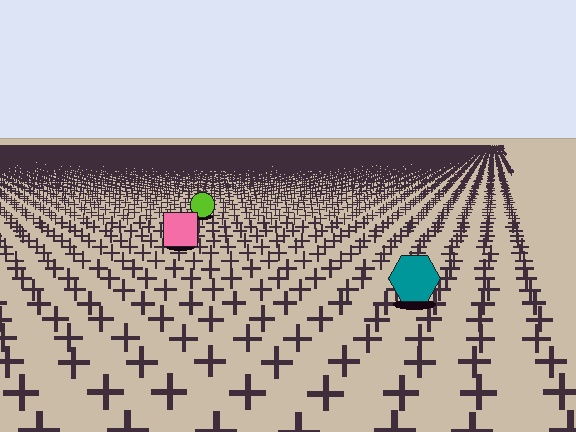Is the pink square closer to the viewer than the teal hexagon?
No. The teal hexagon is closer — you can tell from the texture gradient: the ground texture is coarser near it.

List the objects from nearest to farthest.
From nearest to farthest: the teal hexagon, the pink square, the lime circle.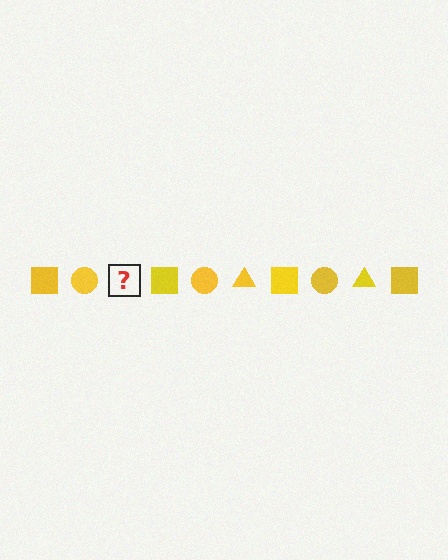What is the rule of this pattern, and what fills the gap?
The rule is that the pattern cycles through square, circle, triangle shapes in yellow. The gap should be filled with a yellow triangle.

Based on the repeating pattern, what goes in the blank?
The blank should be a yellow triangle.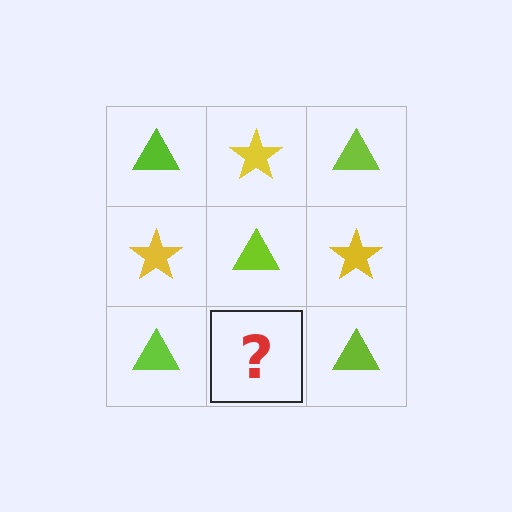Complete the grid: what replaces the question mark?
The question mark should be replaced with a yellow star.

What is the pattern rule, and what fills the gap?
The rule is that it alternates lime triangle and yellow star in a checkerboard pattern. The gap should be filled with a yellow star.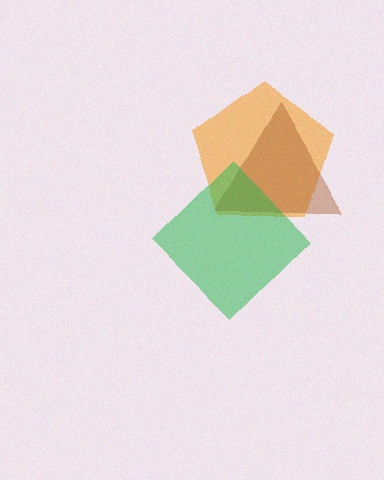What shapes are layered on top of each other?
The layered shapes are: an orange pentagon, a brown triangle, a green diamond.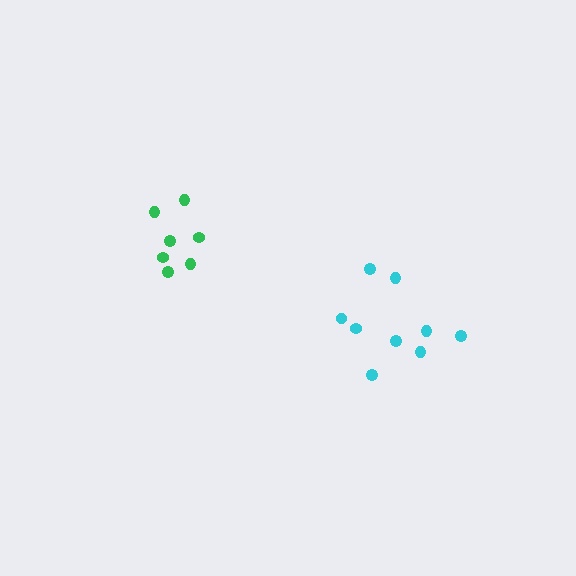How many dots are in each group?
Group 1: 7 dots, Group 2: 9 dots (16 total).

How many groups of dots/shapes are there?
There are 2 groups.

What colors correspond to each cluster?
The clusters are colored: green, cyan.